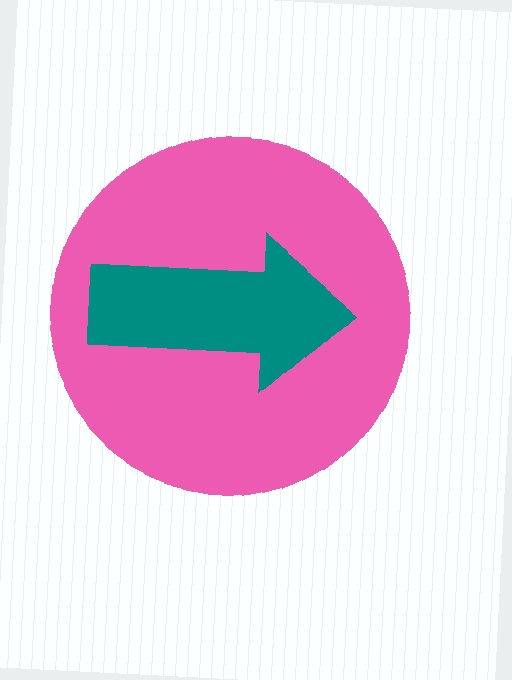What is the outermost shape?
The pink circle.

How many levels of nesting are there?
2.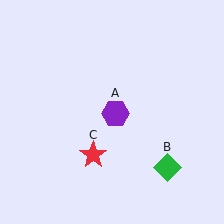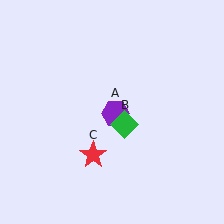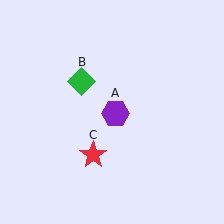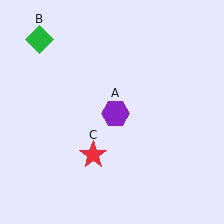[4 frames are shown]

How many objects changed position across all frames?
1 object changed position: green diamond (object B).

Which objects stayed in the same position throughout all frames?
Purple hexagon (object A) and red star (object C) remained stationary.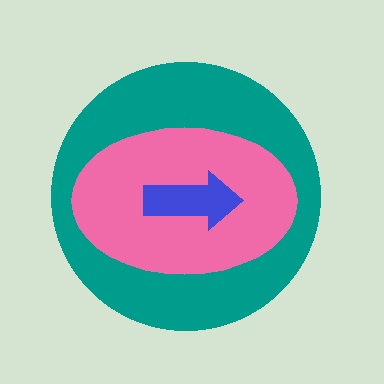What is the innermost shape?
The blue arrow.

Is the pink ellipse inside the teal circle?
Yes.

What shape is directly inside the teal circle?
The pink ellipse.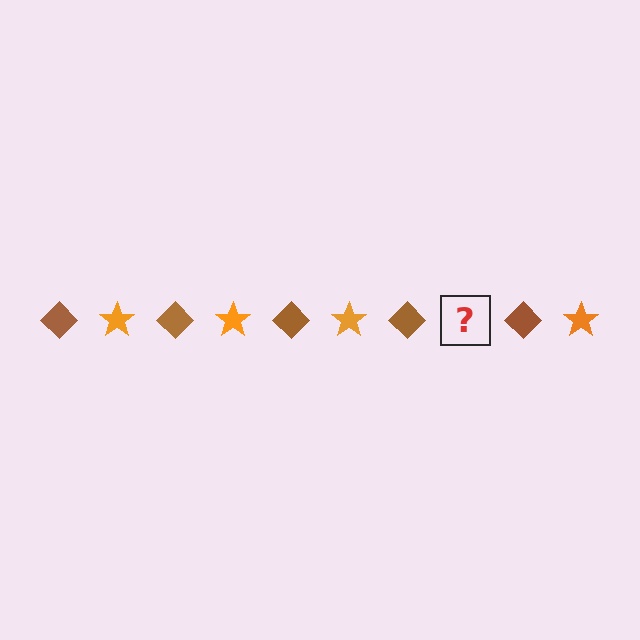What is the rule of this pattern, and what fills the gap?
The rule is that the pattern alternates between brown diamond and orange star. The gap should be filled with an orange star.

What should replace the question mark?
The question mark should be replaced with an orange star.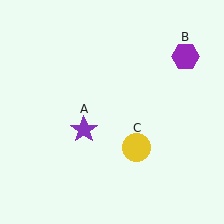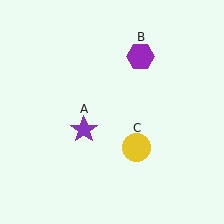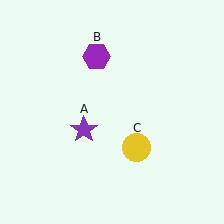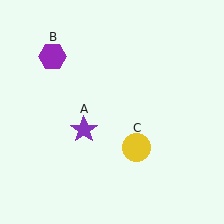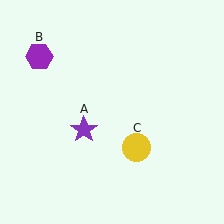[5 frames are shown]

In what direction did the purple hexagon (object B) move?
The purple hexagon (object B) moved left.